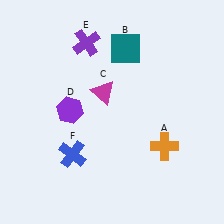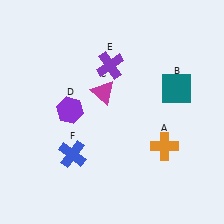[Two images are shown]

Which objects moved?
The objects that moved are: the teal square (B), the purple cross (E).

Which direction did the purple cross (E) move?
The purple cross (E) moved right.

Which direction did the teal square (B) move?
The teal square (B) moved right.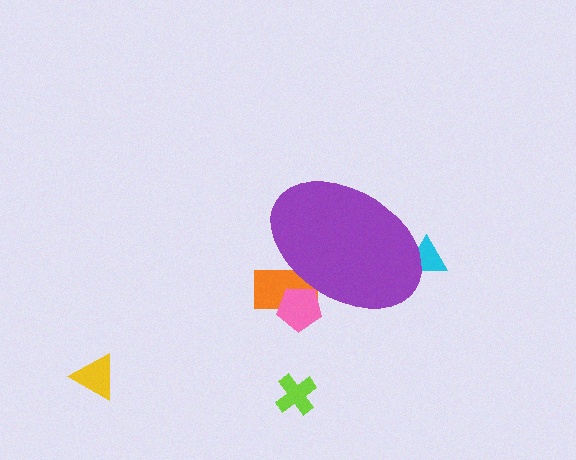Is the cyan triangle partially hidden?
Yes, the cyan triangle is partially hidden behind the purple ellipse.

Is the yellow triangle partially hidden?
No, the yellow triangle is fully visible.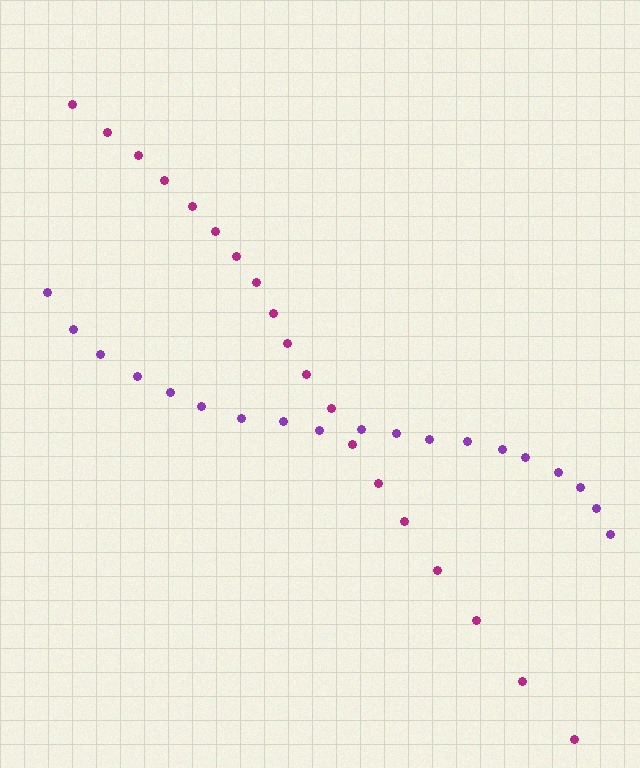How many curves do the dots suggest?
There are 2 distinct paths.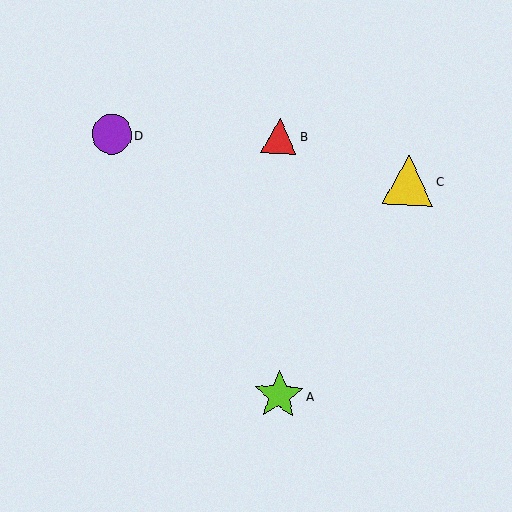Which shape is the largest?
The yellow triangle (labeled C) is the largest.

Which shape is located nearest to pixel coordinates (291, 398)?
The lime star (labeled A) at (279, 395) is nearest to that location.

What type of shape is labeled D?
Shape D is a purple circle.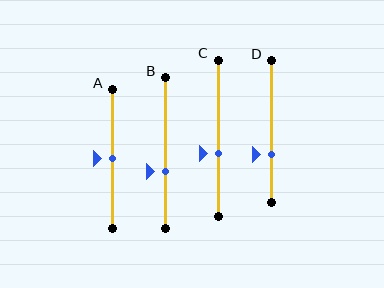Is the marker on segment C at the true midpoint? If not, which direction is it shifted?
No, the marker on segment C is shifted downward by about 9% of the segment length.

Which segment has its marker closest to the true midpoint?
Segment A has its marker closest to the true midpoint.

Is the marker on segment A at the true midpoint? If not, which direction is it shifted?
Yes, the marker on segment A is at the true midpoint.